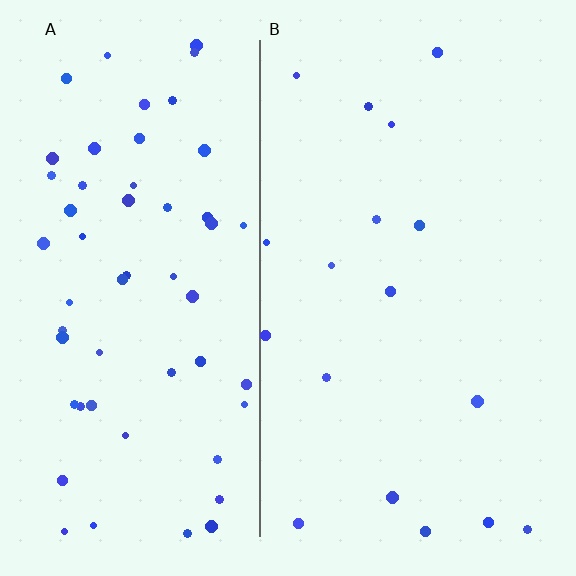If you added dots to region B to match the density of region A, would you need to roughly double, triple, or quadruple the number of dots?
Approximately triple.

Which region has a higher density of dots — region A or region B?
A (the left).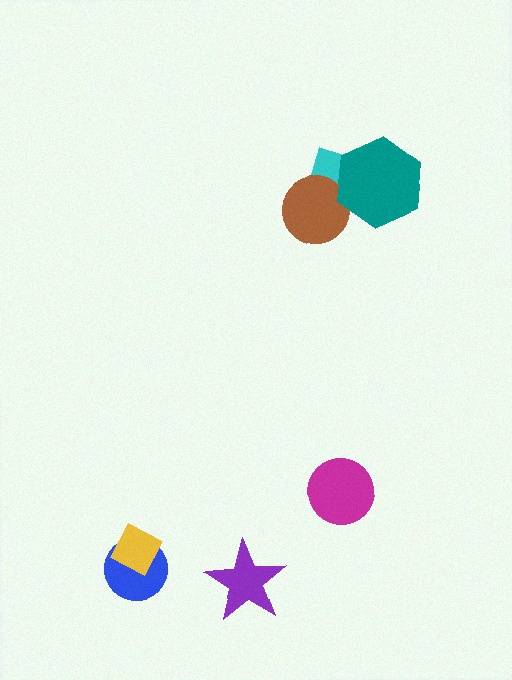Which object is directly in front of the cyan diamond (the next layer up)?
The brown circle is directly in front of the cyan diamond.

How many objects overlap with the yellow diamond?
1 object overlaps with the yellow diamond.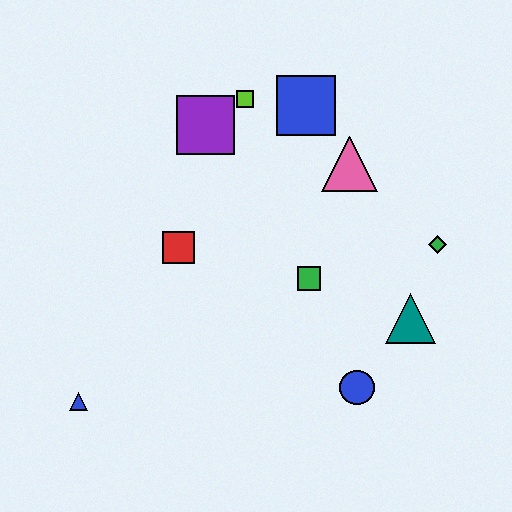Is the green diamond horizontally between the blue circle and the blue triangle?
No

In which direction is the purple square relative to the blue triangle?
The purple square is above the blue triangle.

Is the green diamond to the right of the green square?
Yes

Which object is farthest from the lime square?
The blue triangle is farthest from the lime square.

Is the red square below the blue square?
Yes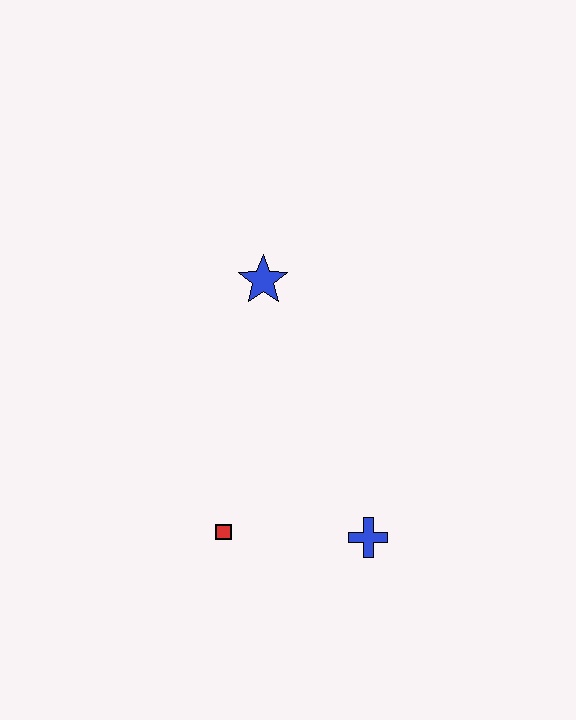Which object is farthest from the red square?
The blue star is farthest from the red square.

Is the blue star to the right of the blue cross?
No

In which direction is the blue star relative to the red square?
The blue star is above the red square.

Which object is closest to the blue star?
The red square is closest to the blue star.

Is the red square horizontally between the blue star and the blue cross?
No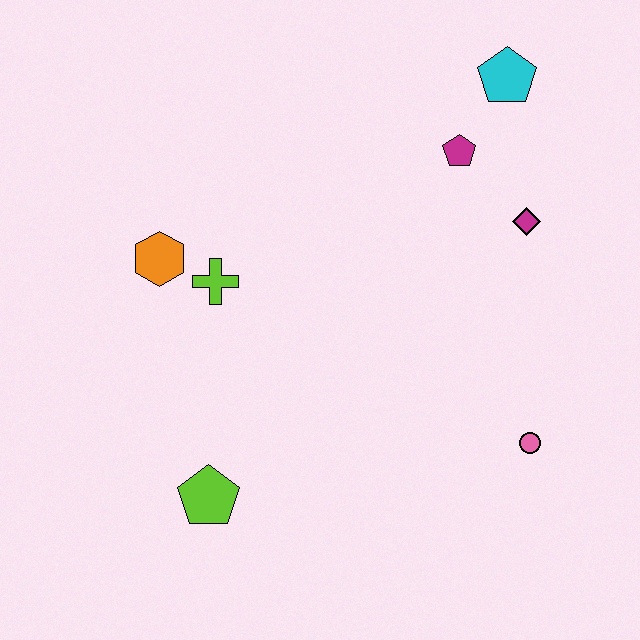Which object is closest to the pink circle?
The magenta diamond is closest to the pink circle.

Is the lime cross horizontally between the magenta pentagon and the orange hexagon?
Yes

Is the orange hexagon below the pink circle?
No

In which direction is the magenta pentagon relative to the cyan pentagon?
The magenta pentagon is below the cyan pentagon.